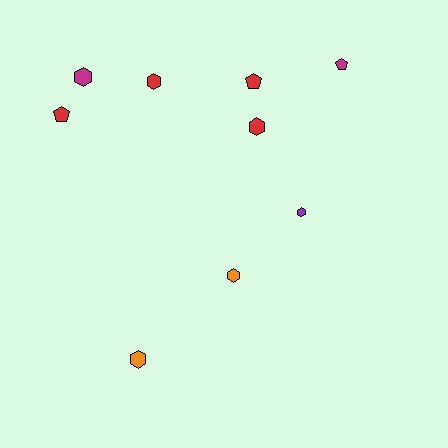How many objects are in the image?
There are 9 objects.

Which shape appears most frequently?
Hexagon, with 6 objects.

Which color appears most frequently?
Red, with 4 objects.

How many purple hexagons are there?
There is 1 purple hexagon.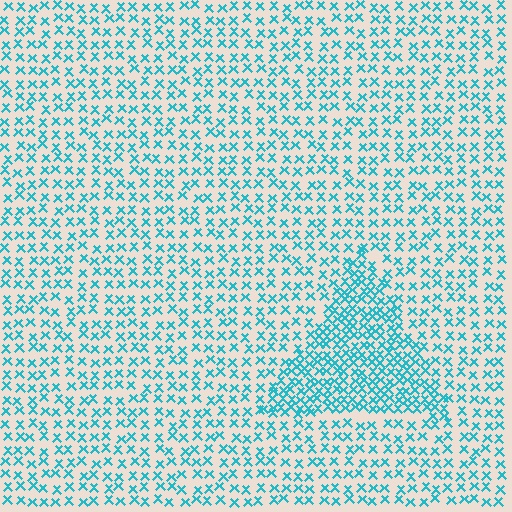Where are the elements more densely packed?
The elements are more densely packed inside the triangle boundary.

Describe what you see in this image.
The image contains small cyan elements arranged at two different densities. A triangle-shaped region is visible where the elements are more densely packed than the surrounding area.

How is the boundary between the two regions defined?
The boundary is defined by a change in element density (approximately 2.0x ratio). All elements are the same color, size, and shape.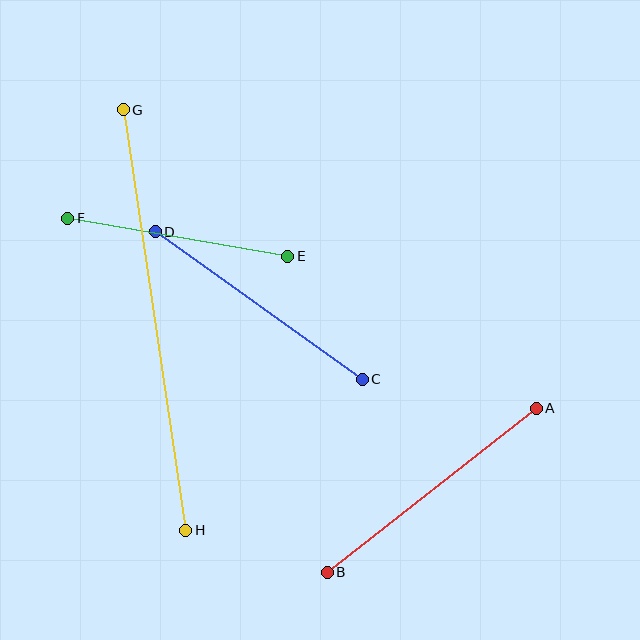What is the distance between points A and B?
The distance is approximately 266 pixels.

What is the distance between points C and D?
The distance is approximately 254 pixels.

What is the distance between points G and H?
The distance is approximately 425 pixels.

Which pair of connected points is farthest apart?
Points G and H are farthest apart.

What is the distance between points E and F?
The distance is approximately 223 pixels.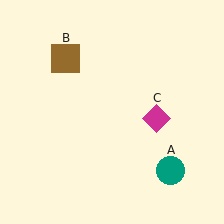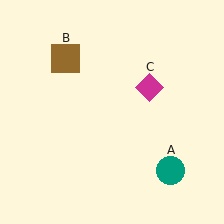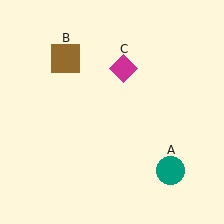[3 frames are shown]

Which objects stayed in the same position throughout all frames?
Teal circle (object A) and brown square (object B) remained stationary.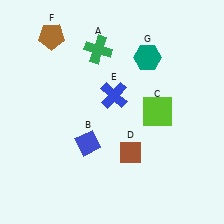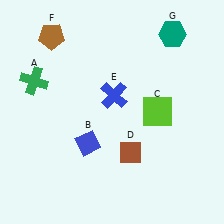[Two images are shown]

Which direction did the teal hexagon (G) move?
The teal hexagon (G) moved right.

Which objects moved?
The objects that moved are: the green cross (A), the teal hexagon (G).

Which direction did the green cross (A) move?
The green cross (A) moved left.